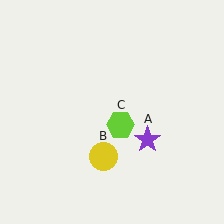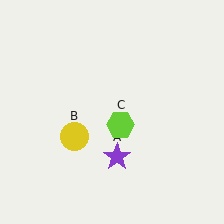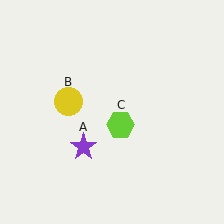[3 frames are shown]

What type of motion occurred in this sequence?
The purple star (object A), yellow circle (object B) rotated clockwise around the center of the scene.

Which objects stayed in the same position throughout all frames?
Lime hexagon (object C) remained stationary.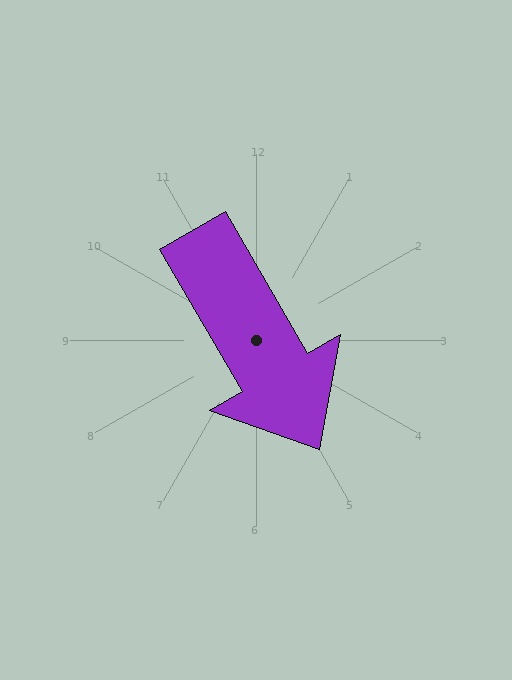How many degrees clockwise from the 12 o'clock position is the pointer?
Approximately 150 degrees.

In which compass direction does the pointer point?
Southeast.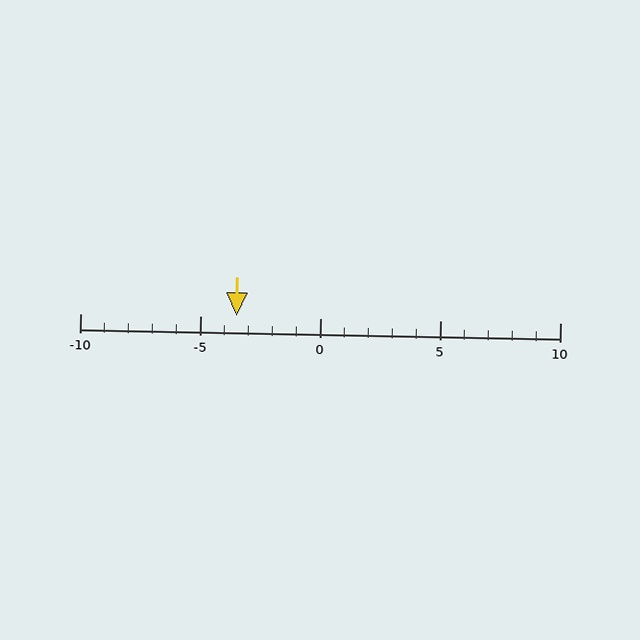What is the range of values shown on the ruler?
The ruler shows values from -10 to 10.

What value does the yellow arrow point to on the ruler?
The yellow arrow points to approximately -4.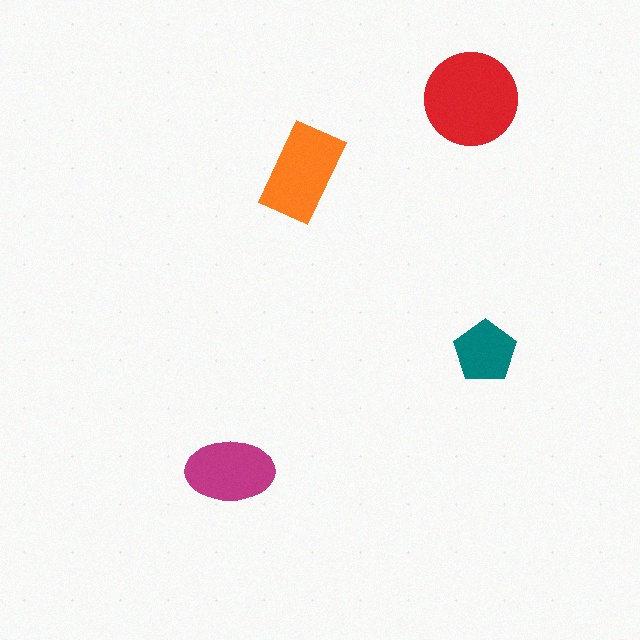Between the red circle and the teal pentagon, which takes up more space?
The red circle.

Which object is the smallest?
The teal pentagon.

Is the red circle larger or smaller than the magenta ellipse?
Larger.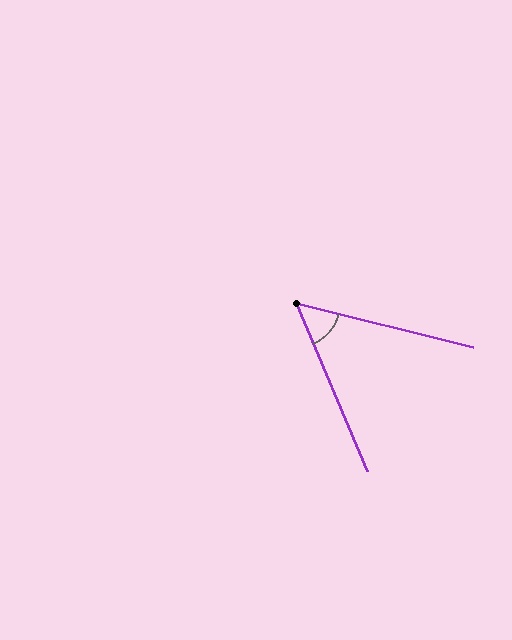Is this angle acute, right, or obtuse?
It is acute.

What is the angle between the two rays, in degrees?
Approximately 53 degrees.